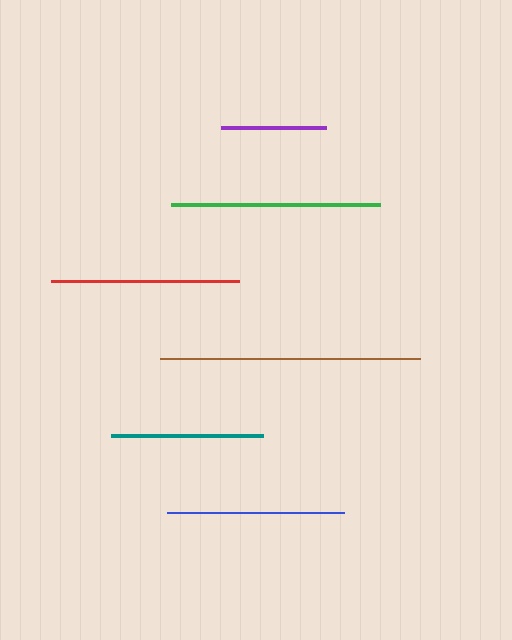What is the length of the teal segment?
The teal segment is approximately 151 pixels long.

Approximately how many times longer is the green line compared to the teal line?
The green line is approximately 1.4 times the length of the teal line.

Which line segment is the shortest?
The purple line is the shortest at approximately 105 pixels.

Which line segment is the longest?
The brown line is the longest at approximately 260 pixels.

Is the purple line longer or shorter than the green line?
The green line is longer than the purple line.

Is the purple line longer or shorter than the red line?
The red line is longer than the purple line.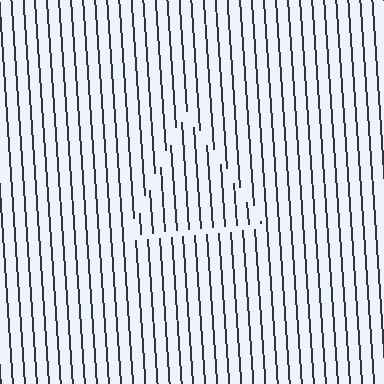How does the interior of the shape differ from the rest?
The interior of the shape contains the same grating, shifted by half a period — the contour is defined by the phase discontinuity where line-ends from the inner and outer gratings abut.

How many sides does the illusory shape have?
3 sides — the line-ends trace a triangle.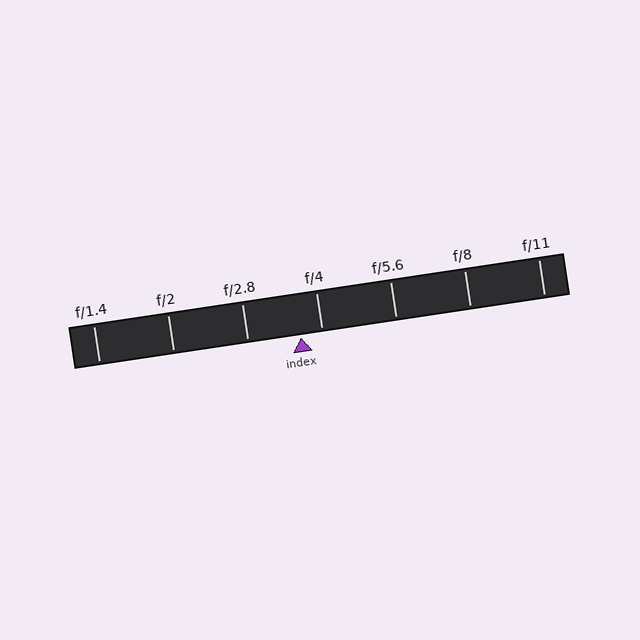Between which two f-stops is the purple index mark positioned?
The index mark is between f/2.8 and f/4.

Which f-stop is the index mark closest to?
The index mark is closest to f/4.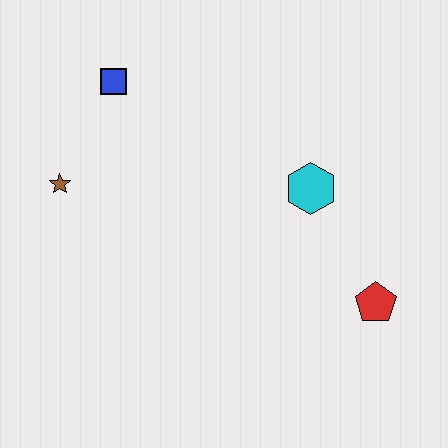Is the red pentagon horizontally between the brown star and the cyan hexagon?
No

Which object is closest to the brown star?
The blue square is closest to the brown star.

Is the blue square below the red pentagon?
No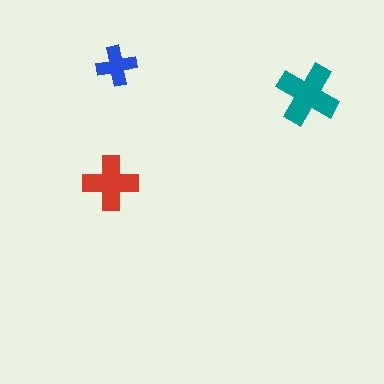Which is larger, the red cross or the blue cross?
The red one.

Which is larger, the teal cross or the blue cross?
The teal one.